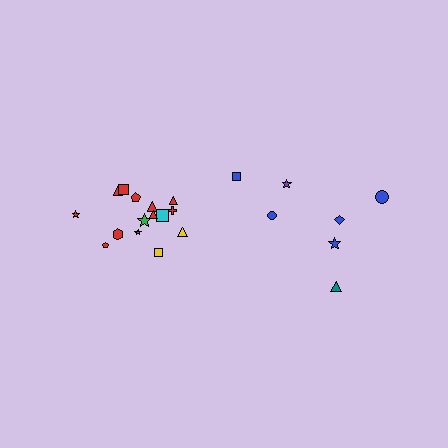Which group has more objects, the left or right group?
The left group.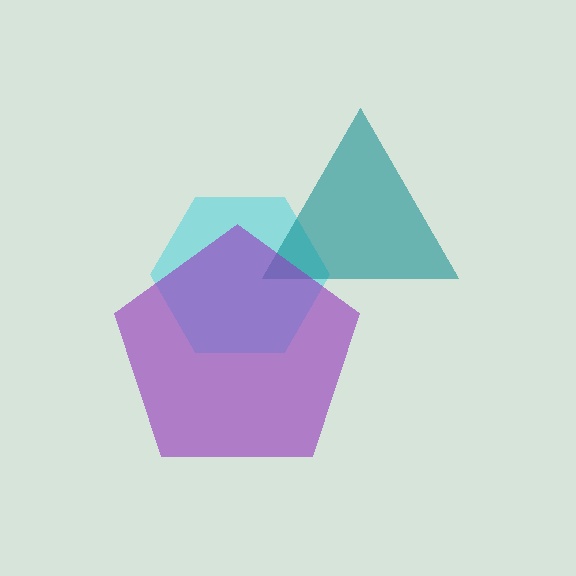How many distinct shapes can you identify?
There are 3 distinct shapes: a cyan hexagon, a teal triangle, a purple pentagon.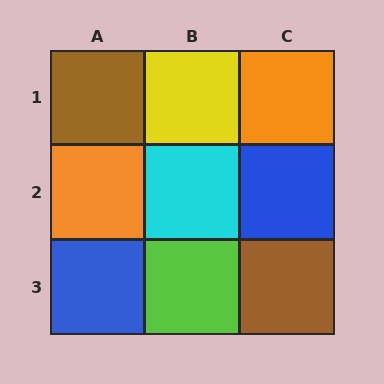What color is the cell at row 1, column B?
Yellow.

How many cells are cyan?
1 cell is cyan.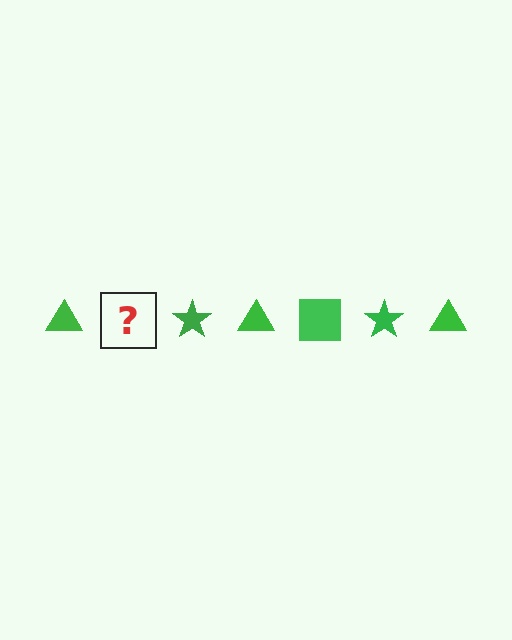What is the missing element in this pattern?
The missing element is a green square.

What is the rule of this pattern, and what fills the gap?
The rule is that the pattern cycles through triangle, square, star shapes in green. The gap should be filled with a green square.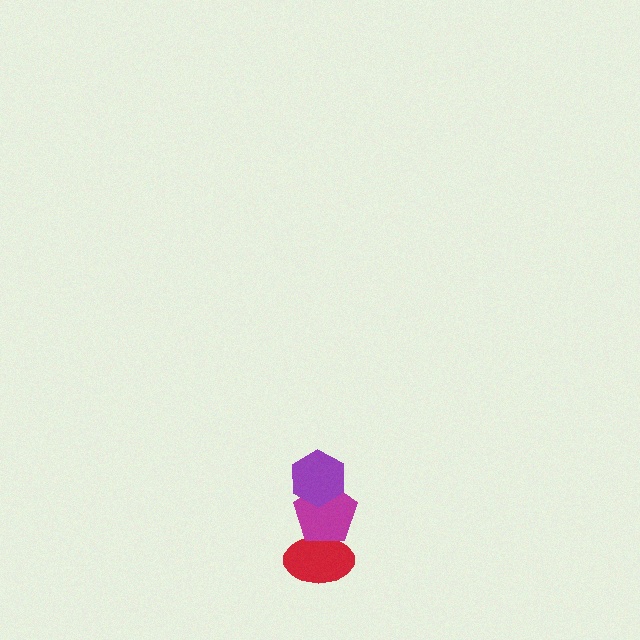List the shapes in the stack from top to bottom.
From top to bottom: the purple hexagon, the magenta pentagon, the red ellipse.